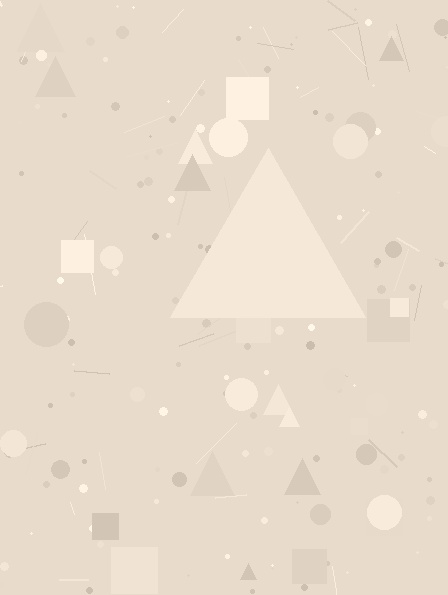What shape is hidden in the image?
A triangle is hidden in the image.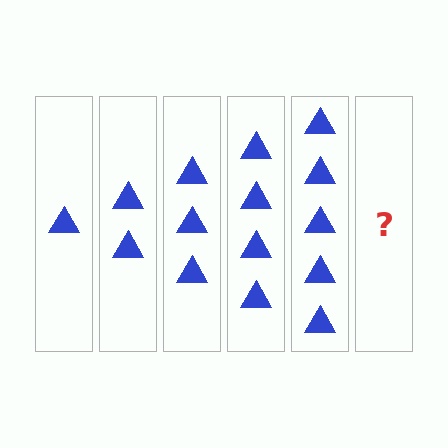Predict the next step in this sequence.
The next step is 6 triangles.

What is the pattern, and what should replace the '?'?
The pattern is that each step adds one more triangle. The '?' should be 6 triangles.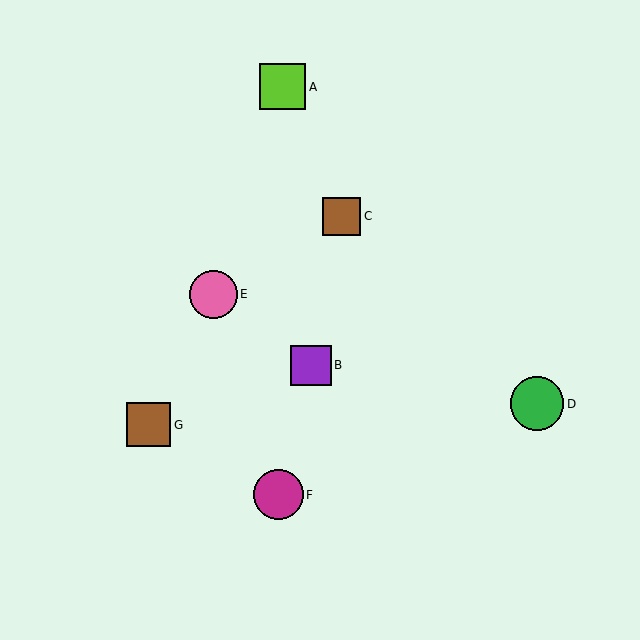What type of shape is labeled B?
Shape B is a purple square.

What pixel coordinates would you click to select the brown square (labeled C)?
Click at (342, 216) to select the brown square C.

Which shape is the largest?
The green circle (labeled D) is the largest.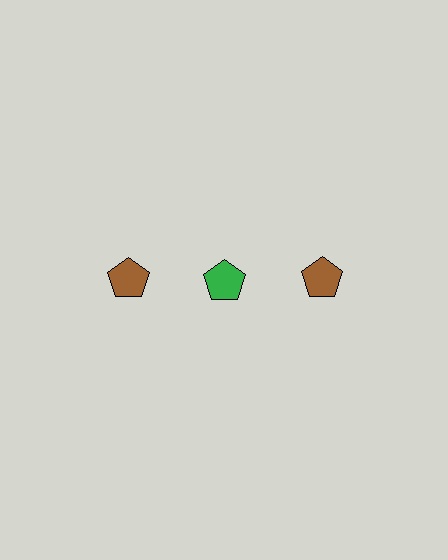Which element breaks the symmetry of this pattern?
The green pentagon in the top row, second from left column breaks the symmetry. All other shapes are brown pentagons.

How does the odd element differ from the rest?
It has a different color: green instead of brown.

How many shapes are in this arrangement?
There are 3 shapes arranged in a grid pattern.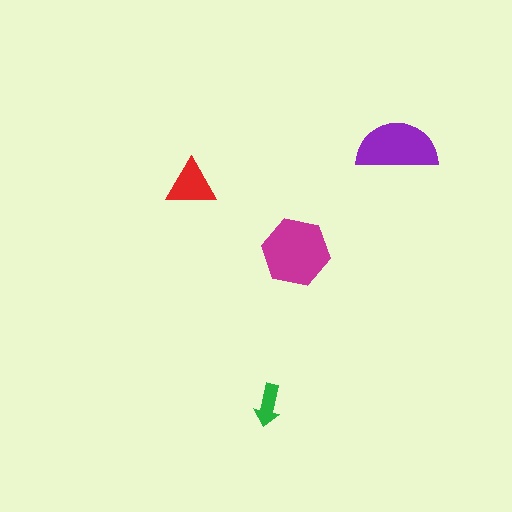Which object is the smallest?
The green arrow.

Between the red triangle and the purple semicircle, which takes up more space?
The purple semicircle.